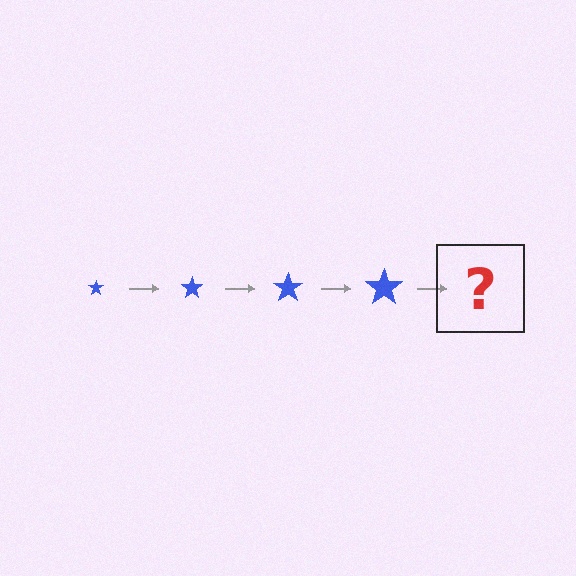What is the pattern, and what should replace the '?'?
The pattern is that the star gets progressively larger each step. The '?' should be a blue star, larger than the previous one.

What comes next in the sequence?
The next element should be a blue star, larger than the previous one.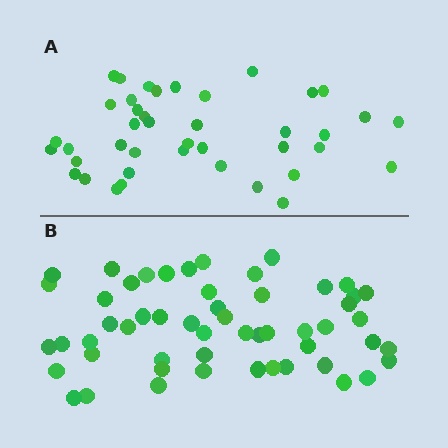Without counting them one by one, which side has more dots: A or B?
Region B (the bottom region) has more dots.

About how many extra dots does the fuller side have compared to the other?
Region B has approximately 15 more dots than region A.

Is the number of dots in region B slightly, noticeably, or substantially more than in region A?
Region B has noticeably more, but not dramatically so. The ratio is roughly 1.3 to 1.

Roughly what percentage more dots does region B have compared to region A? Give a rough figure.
About 30% more.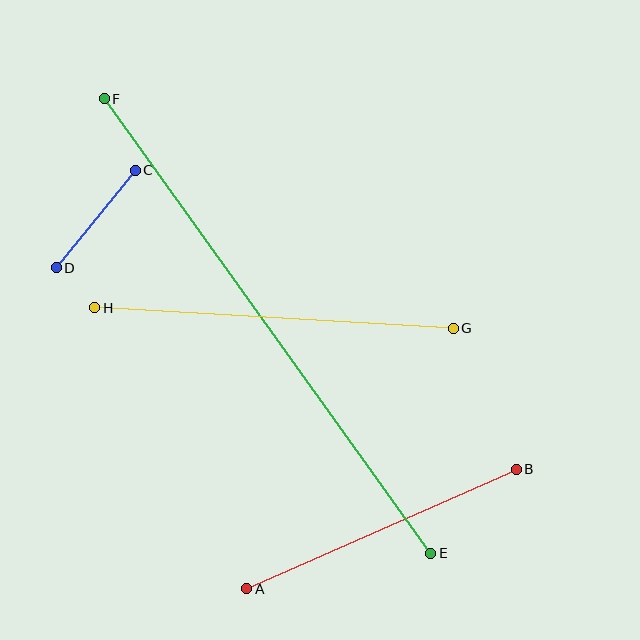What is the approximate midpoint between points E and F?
The midpoint is at approximately (267, 326) pixels.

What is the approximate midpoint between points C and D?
The midpoint is at approximately (96, 219) pixels.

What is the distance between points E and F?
The distance is approximately 560 pixels.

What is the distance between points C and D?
The distance is approximately 126 pixels.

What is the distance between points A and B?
The distance is approximately 295 pixels.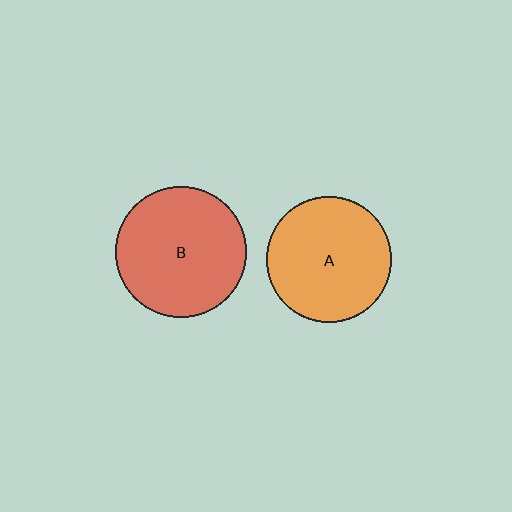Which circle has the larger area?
Circle B (red).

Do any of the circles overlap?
No, none of the circles overlap.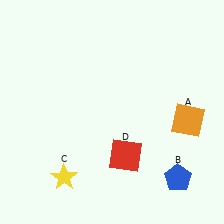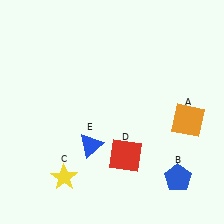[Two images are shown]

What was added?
A blue triangle (E) was added in Image 2.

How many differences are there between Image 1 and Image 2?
There is 1 difference between the two images.